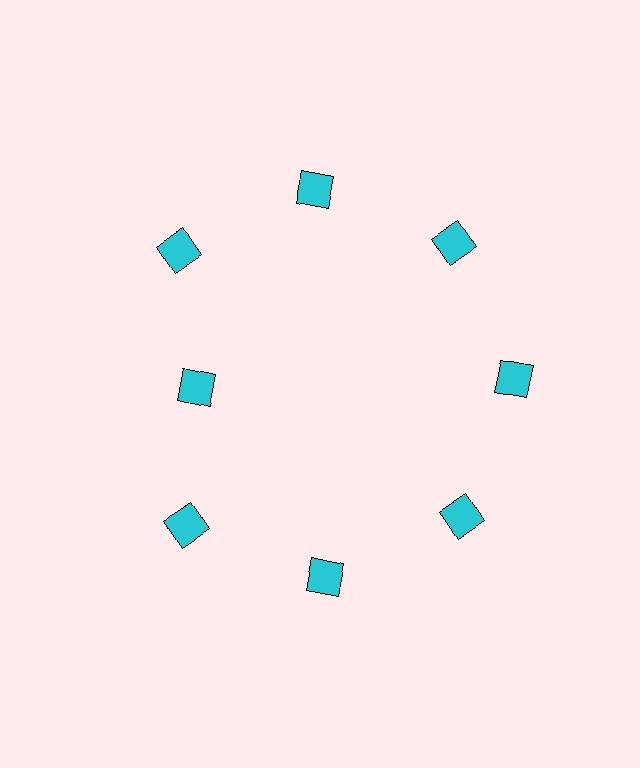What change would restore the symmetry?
The symmetry would be restored by moving it outward, back onto the ring so that all 8 diamonds sit at equal angles and equal distance from the center.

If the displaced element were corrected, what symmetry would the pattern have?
It would have 8-fold rotational symmetry — the pattern would map onto itself every 45 degrees.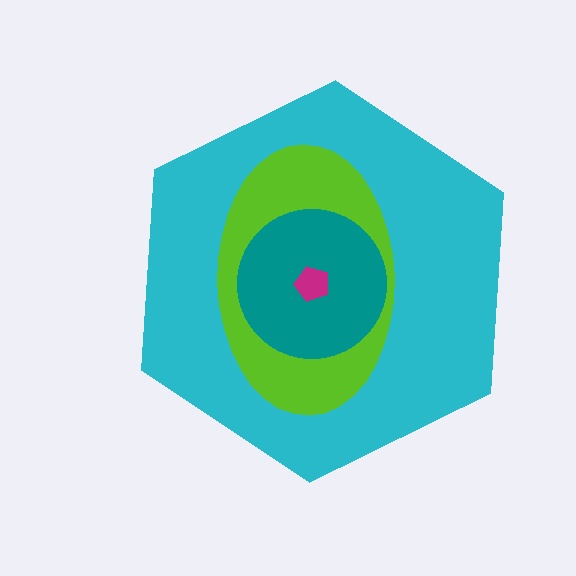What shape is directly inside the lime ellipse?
The teal circle.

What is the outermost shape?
The cyan hexagon.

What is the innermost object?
The magenta pentagon.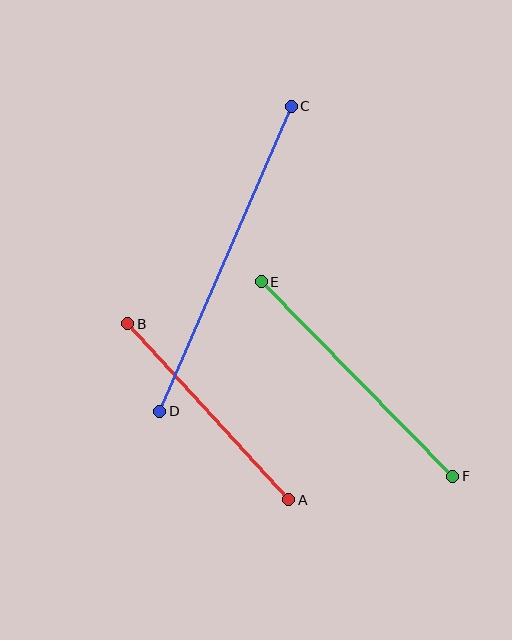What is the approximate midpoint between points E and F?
The midpoint is at approximately (357, 379) pixels.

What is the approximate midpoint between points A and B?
The midpoint is at approximately (208, 412) pixels.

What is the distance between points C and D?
The distance is approximately 332 pixels.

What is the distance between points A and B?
The distance is approximately 239 pixels.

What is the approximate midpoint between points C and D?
The midpoint is at approximately (226, 259) pixels.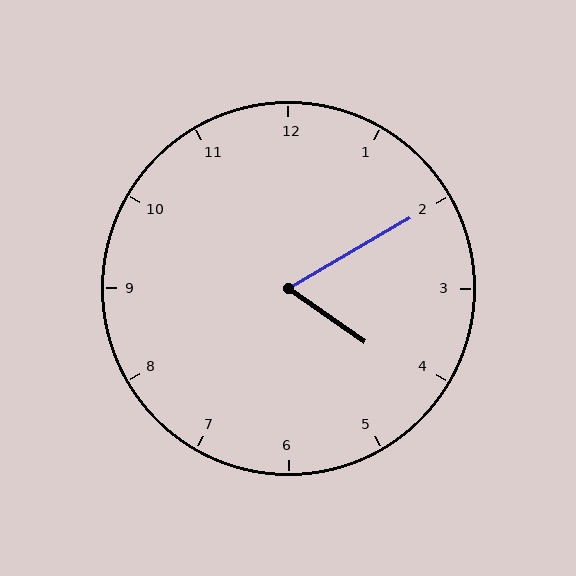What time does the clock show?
4:10.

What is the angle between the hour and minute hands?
Approximately 65 degrees.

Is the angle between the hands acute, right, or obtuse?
It is acute.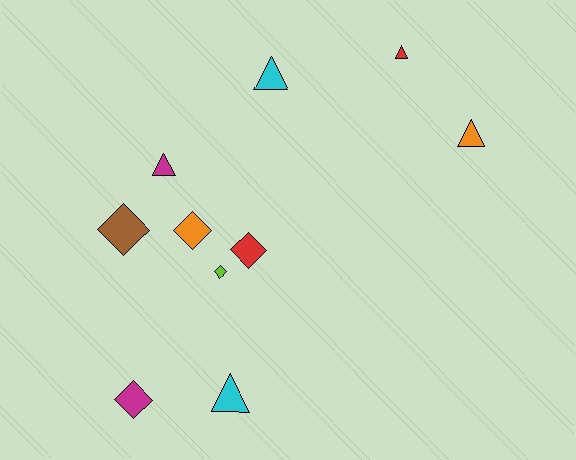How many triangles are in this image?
There are 5 triangles.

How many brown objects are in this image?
There is 1 brown object.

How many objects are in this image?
There are 10 objects.